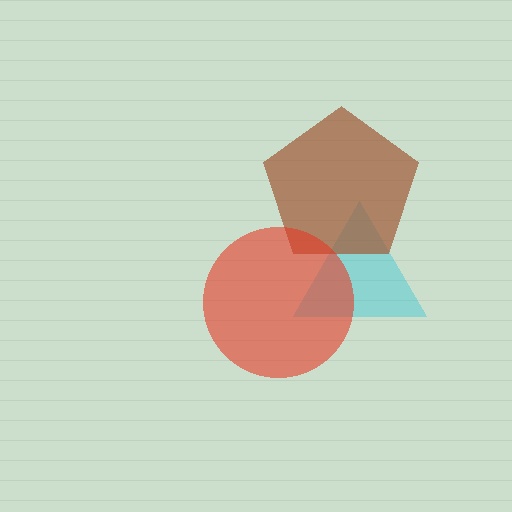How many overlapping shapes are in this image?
There are 3 overlapping shapes in the image.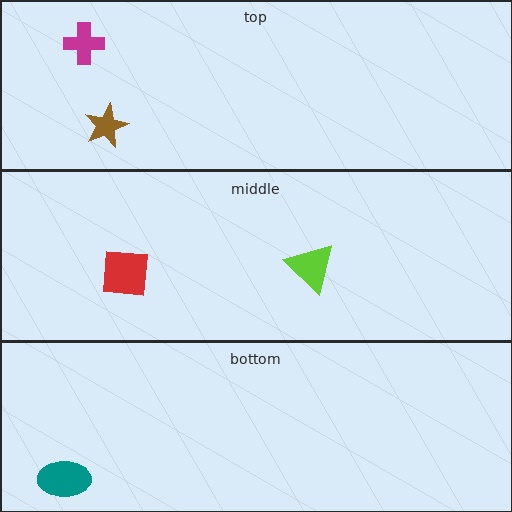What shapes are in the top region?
The magenta cross, the brown star.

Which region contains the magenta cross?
The top region.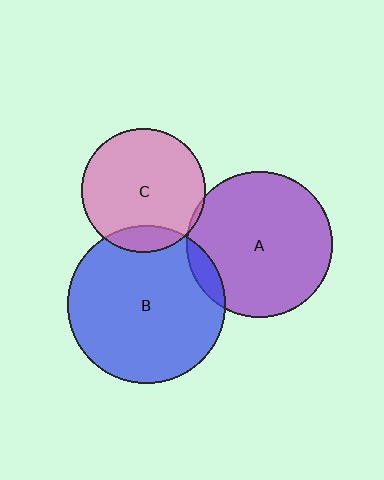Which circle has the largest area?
Circle B (blue).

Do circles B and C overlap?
Yes.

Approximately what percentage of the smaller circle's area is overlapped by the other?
Approximately 15%.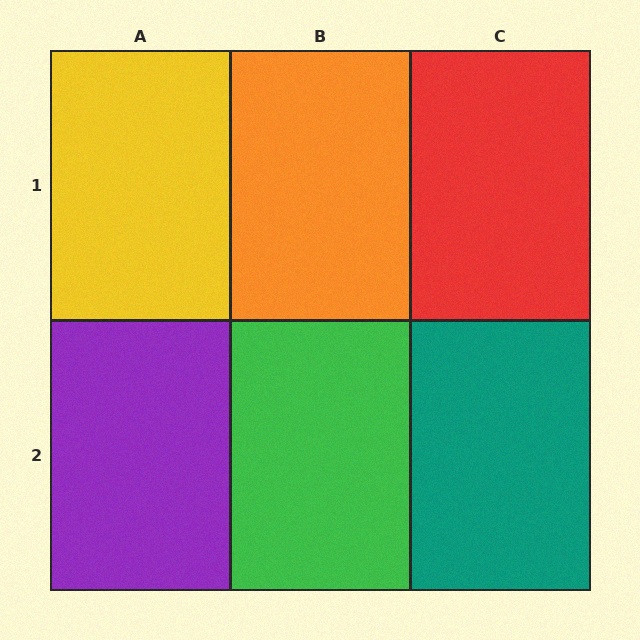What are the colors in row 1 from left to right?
Yellow, orange, red.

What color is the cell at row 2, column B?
Green.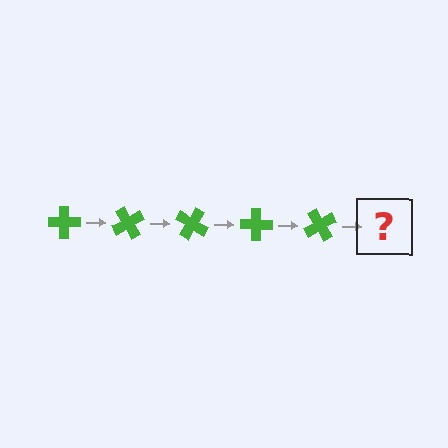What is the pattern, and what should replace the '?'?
The pattern is that the cross rotates 60 degrees each step. The '?' should be a green cross rotated 300 degrees.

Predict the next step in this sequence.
The next step is a green cross rotated 300 degrees.